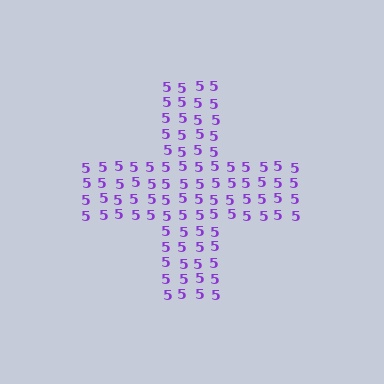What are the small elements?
The small elements are digit 5's.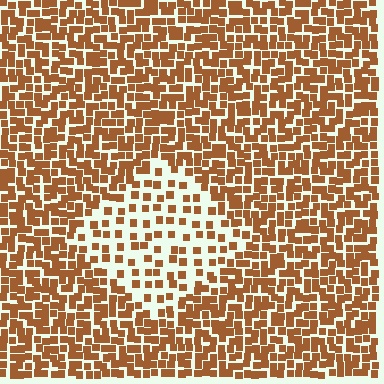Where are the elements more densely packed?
The elements are more densely packed outside the diamond boundary.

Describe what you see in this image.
The image contains small brown elements arranged at two different densities. A diamond-shaped region is visible where the elements are less densely packed than the surrounding area.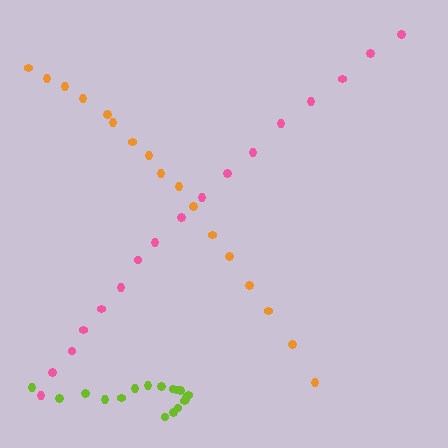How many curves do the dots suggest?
There are 3 distinct paths.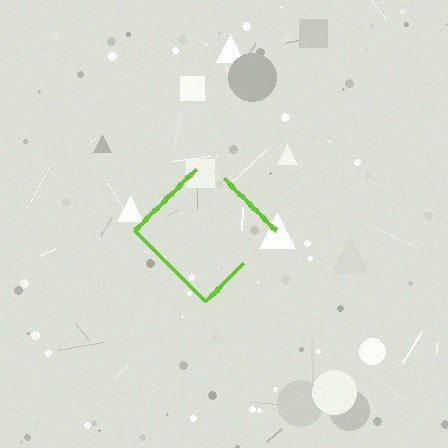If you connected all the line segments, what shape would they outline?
They would outline a diamond.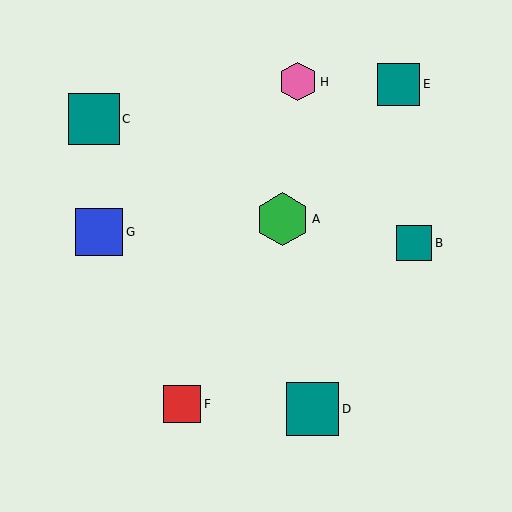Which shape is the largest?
The green hexagon (labeled A) is the largest.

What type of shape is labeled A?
Shape A is a green hexagon.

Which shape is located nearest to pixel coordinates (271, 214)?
The green hexagon (labeled A) at (283, 219) is nearest to that location.